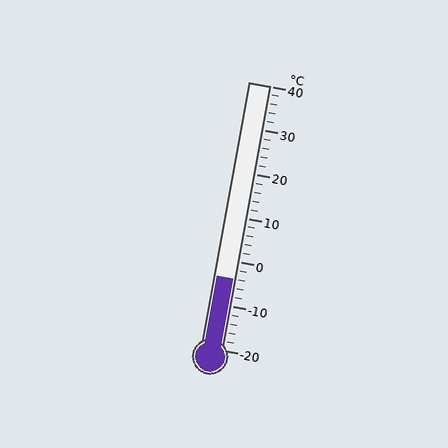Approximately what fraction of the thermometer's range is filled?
The thermometer is filled to approximately 25% of its range.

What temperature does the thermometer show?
The thermometer shows approximately -4°C.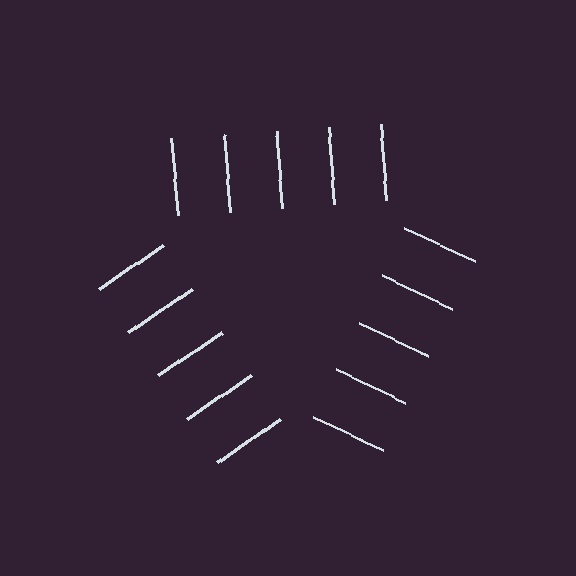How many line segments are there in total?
15 — 5 along each of the 3 edges.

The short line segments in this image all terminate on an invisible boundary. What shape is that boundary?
An illusory triangle — the line segments terminate on its edges but no continuous stroke is drawn.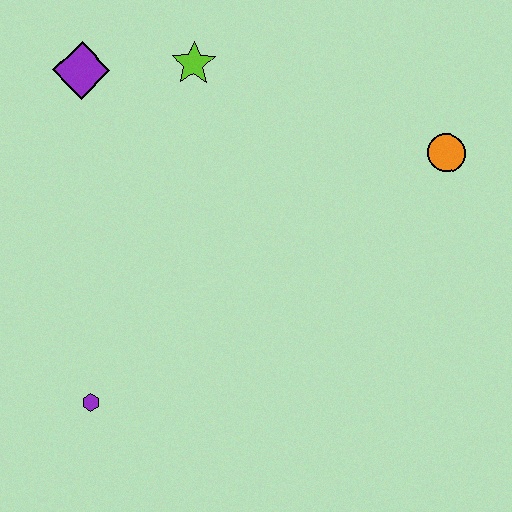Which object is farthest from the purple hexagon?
The orange circle is farthest from the purple hexagon.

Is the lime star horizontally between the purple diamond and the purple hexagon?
No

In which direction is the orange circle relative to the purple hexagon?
The orange circle is to the right of the purple hexagon.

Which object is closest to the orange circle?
The lime star is closest to the orange circle.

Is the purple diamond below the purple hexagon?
No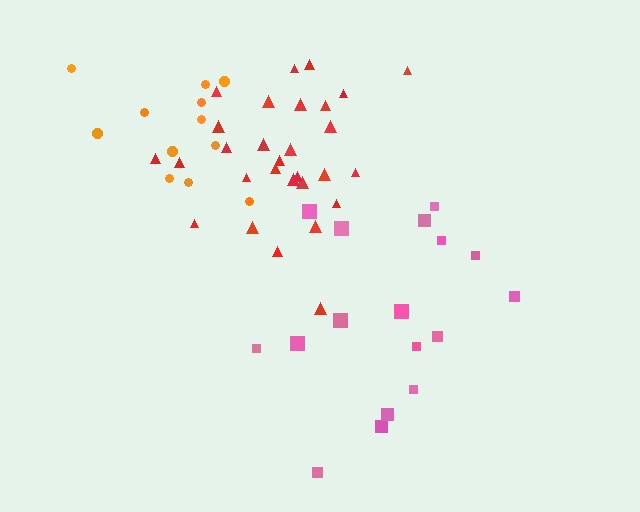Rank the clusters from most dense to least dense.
red, orange, pink.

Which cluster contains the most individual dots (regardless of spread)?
Red (29).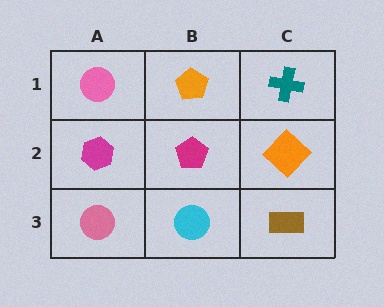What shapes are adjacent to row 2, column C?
A teal cross (row 1, column C), a brown rectangle (row 3, column C), a magenta pentagon (row 2, column B).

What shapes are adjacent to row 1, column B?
A magenta pentagon (row 2, column B), a pink circle (row 1, column A), a teal cross (row 1, column C).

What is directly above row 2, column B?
An orange pentagon.